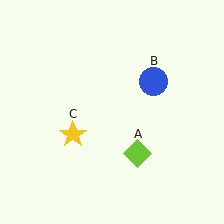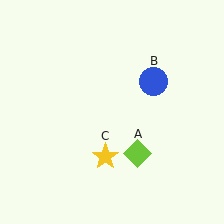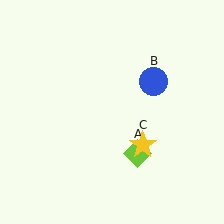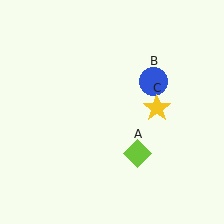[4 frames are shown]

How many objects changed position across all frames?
1 object changed position: yellow star (object C).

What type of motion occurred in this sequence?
The yellow star (object C) rotated counterclockwise around the center of the scene.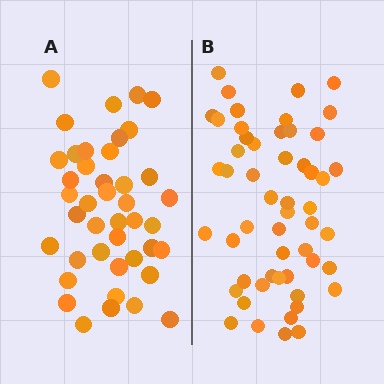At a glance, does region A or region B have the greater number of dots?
Region B (the right region) has more dots.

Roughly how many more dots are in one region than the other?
Region B has roughly 12 or so more dots than region A.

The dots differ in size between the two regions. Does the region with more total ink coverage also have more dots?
No. Region A has more total ink coverage because its dots are larger, but region B actually contains more individual dots. Total area can be misleading — the number of items is what matters here.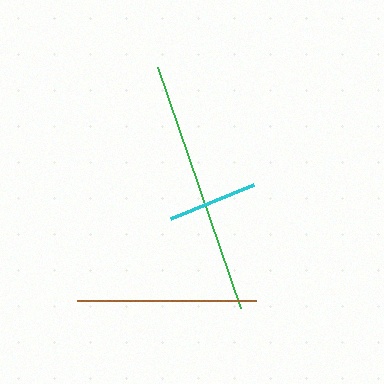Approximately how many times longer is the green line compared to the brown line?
The green line is approximately 1.4 times the length of the brown line.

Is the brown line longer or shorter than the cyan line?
The brown line is longer than the cyan line.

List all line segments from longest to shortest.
From longest to shortest: green, brown, cyan.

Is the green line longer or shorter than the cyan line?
The green line is longer than the cyan line.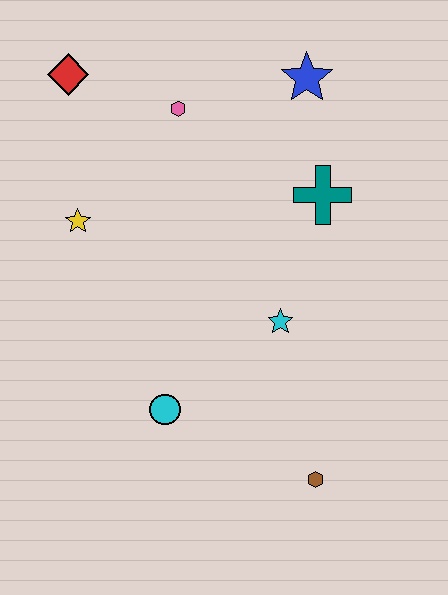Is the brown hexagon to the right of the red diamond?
Yes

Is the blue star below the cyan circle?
No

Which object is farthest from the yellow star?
The brown hexagon is farthest from the yellow star.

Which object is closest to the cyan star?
The teal cross is closest to the cyan star.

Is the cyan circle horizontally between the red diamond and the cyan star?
Yes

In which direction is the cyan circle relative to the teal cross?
The cyan circle is below the teal cross.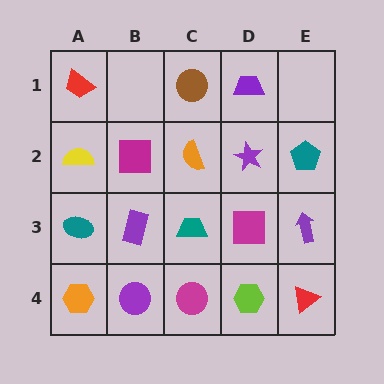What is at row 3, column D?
A magenta square.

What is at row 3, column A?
A teal ellipse.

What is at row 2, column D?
A purple star.